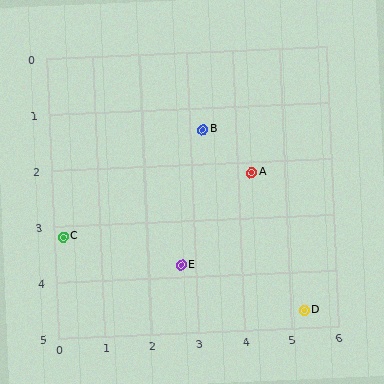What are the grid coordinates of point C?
Point C is at approximately (0.2, 3.2).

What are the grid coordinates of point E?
Point E is at approximately (2.7, 3.8).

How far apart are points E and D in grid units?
Points E and D are about 2.8 grid units apart.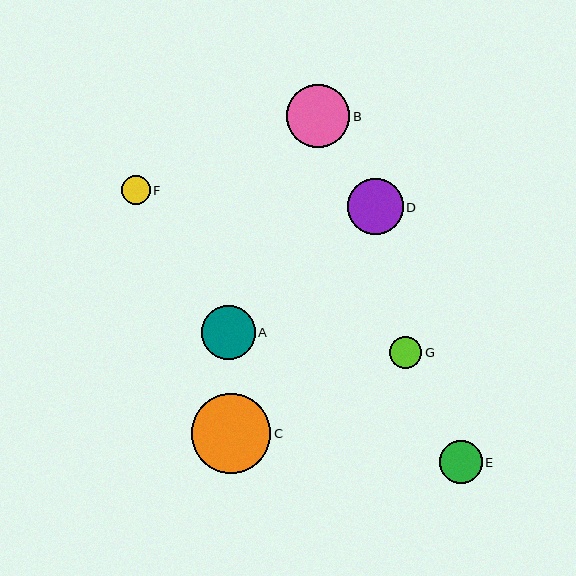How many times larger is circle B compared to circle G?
Circle B is approximately 2.0 times the size of circle G.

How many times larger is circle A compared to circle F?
Circle A is approximately 1.9 times the size of circle F.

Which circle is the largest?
Circle C is the largest with a size of approximately 79 pixels.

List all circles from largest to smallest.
From largest to smallest: C, B, D, A, E, G, F.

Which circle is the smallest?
Circle F is the smallest with a size of approximately 28 pixels.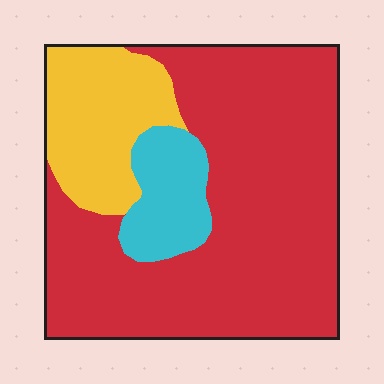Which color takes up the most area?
Red, at roughly 70%.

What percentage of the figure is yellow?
Yellow covers about 20% of the figure.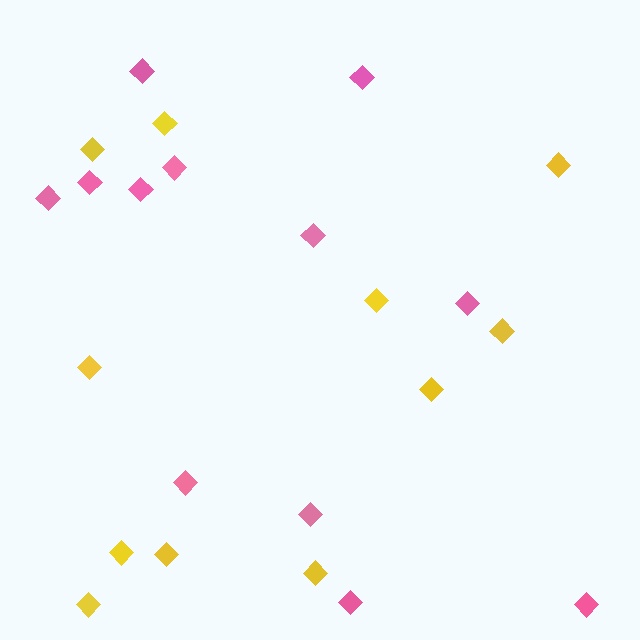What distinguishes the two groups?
There are 2 groups: one group of yellow diamonds (11) and one group of pink diamonds (12).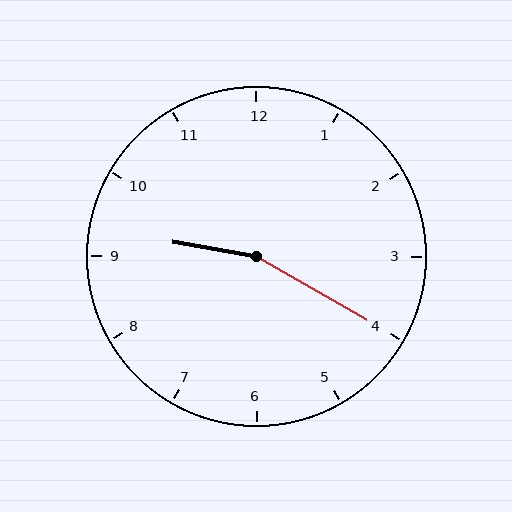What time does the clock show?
9:20.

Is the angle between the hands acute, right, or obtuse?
It is obtuse.